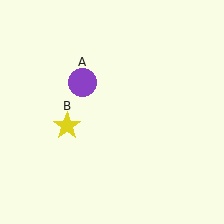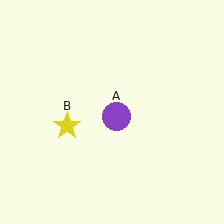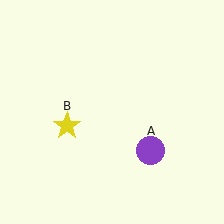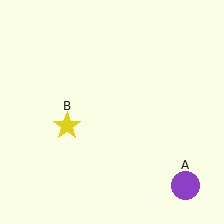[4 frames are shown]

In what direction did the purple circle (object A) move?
The purple circle (object A) moved down and to the right.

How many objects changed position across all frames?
1 object changed position: purple circle (object A).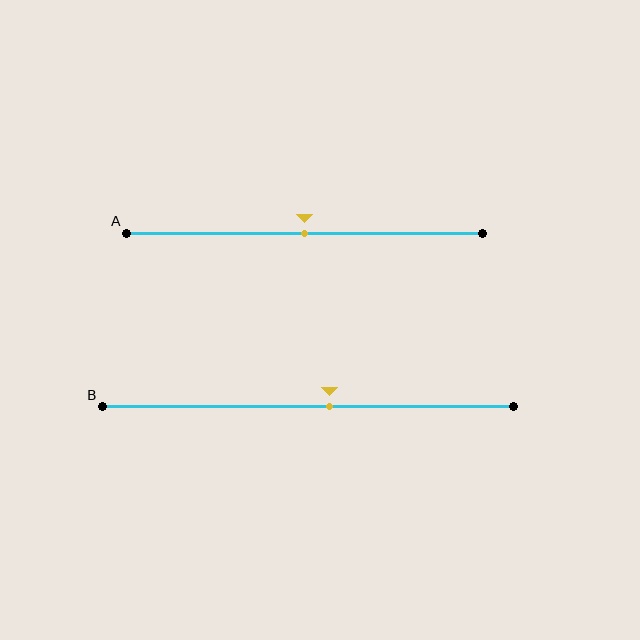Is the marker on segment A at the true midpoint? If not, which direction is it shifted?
Yes, the marker on segment A is at the true midpoint.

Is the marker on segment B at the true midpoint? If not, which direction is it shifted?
No, the marker on segment B is shifted to the right by about 5% of the segment length.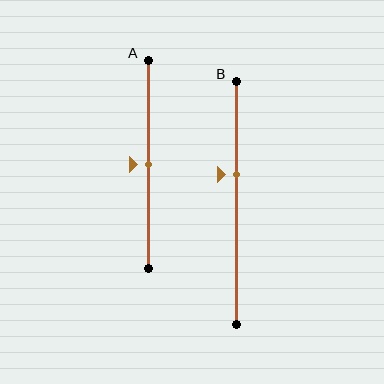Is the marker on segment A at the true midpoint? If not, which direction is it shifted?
Yes, the marker on segment A is at the true midpoint.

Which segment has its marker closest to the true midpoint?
Segment A has its marker closest to the true midpoint.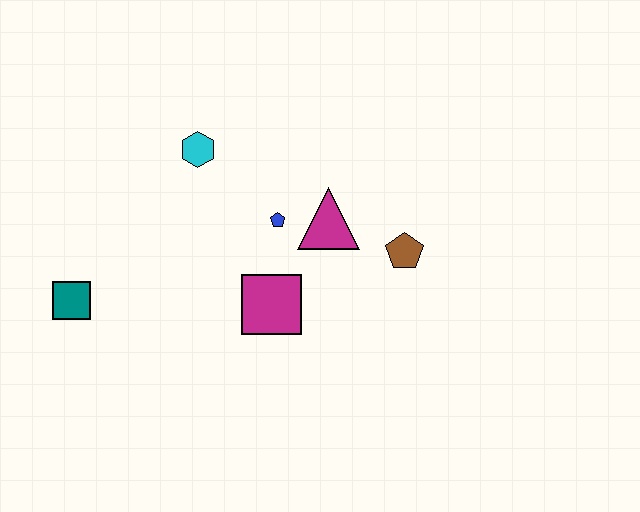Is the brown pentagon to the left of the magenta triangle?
No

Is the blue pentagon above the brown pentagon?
Yes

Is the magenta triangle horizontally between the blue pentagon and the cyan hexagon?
No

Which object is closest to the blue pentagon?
The magenta triangle is closest to the blue pentagon.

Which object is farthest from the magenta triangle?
The teal square is farthest from the magenta triangle.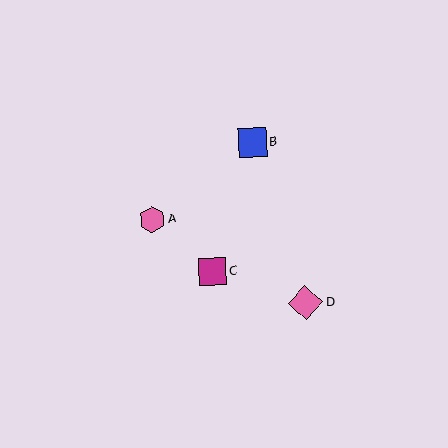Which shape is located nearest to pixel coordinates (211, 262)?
The magenta square (labeled C) at (213, 272) is nearest to that location.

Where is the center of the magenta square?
The center of the magenta square is at (213, 272).